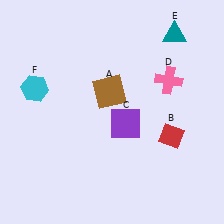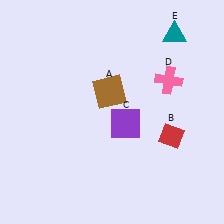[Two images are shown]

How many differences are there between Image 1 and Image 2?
There is 1 difference between the two images.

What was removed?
The cyan hexagon (F) was removed in Image 2.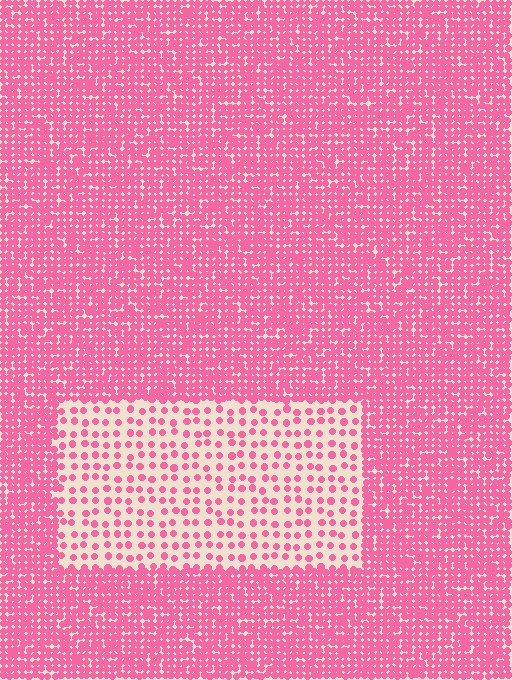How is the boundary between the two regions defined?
The boundary is defined by a change in element density (approximately 3.0x ratio). All elements are the same color, size, and shape.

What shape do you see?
I see a rectangle.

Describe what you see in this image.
The image contains small pink elements arranged at two different densities. A rectangle-shaped region is visible where the elements are less densely packed than the surrounding area.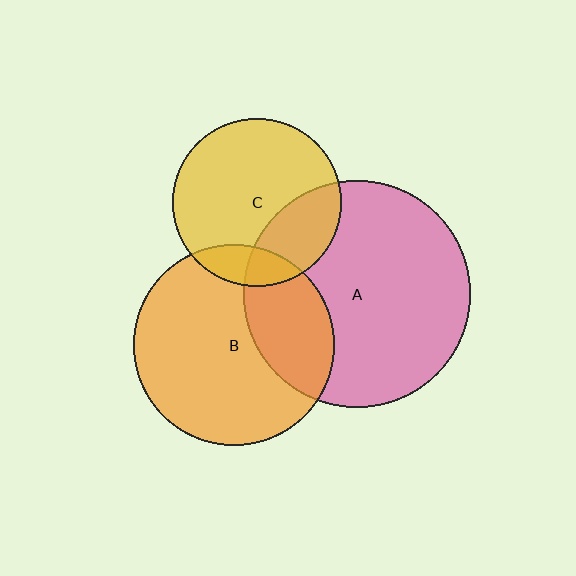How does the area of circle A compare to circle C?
Approximately 1.8 times.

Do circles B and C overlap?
Yes.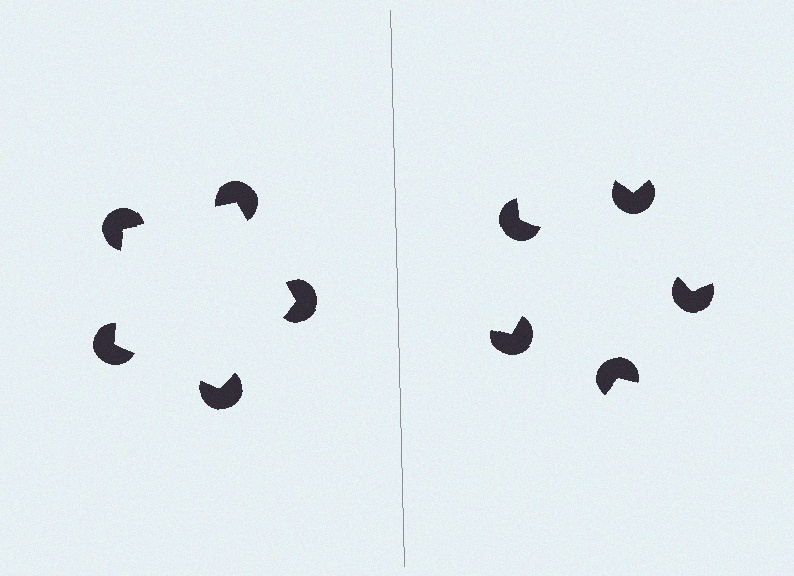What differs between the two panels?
The pac-man discs are positioned identically on both sides; only the wedge orientations differ. On the left they align to a pentagon; on the right they are misaligned.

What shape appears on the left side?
An illusory pentagon.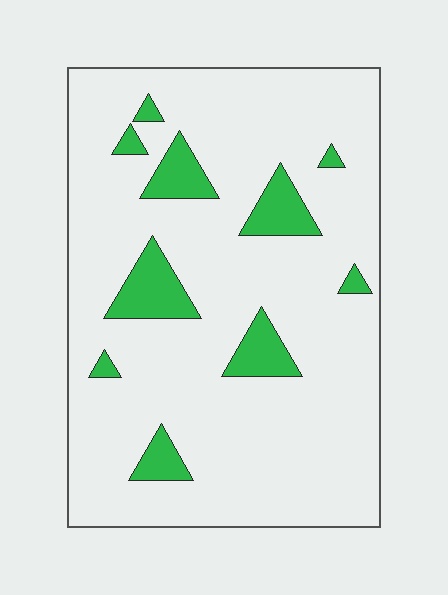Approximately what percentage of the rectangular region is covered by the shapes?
Approximately 10%.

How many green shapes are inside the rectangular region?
10.